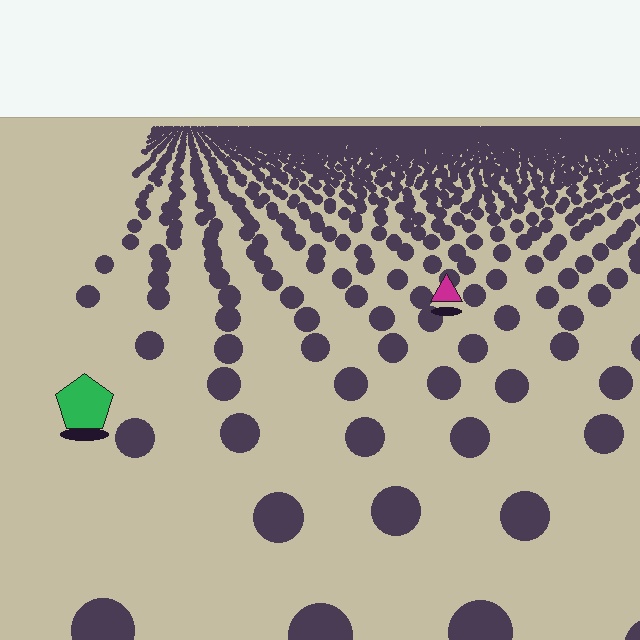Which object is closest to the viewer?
The green pentagon is closest. The texture marks near it are larger and more spread out.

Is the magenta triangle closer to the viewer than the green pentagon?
No. The green pentagon is closer — you can tell from the texture gradient: the ground texture is coarser near it.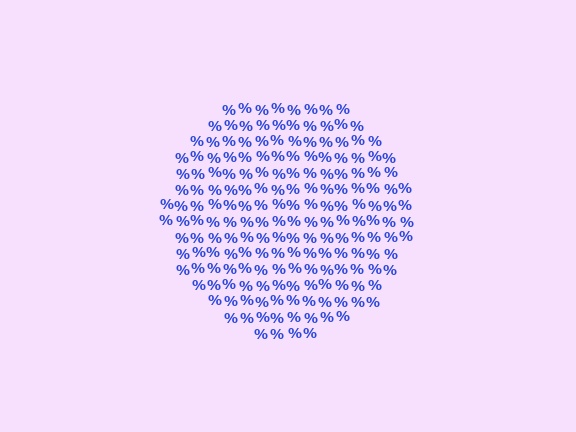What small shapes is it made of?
It is made of small percent signs.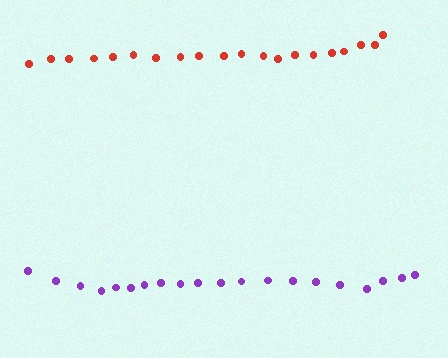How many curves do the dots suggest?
There are 2 distinct paths.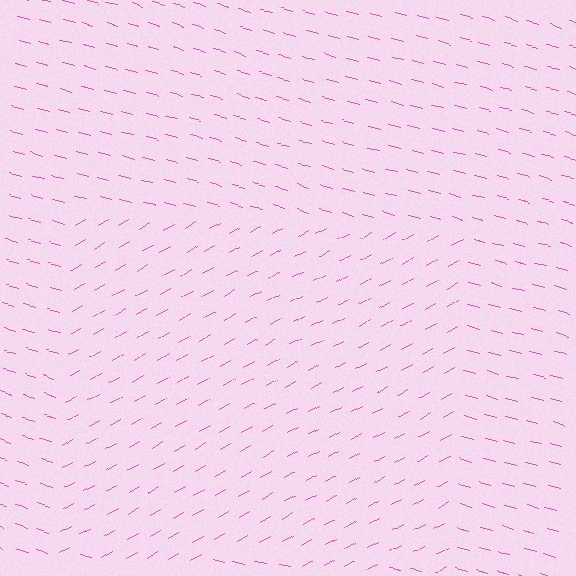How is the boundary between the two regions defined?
The boundary is defined purely by a change in line orientation (approximately 45 degrees difference). All lines are the same color and thickness.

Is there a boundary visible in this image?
Yes, there is a texture boundary formed by a change in line orientation.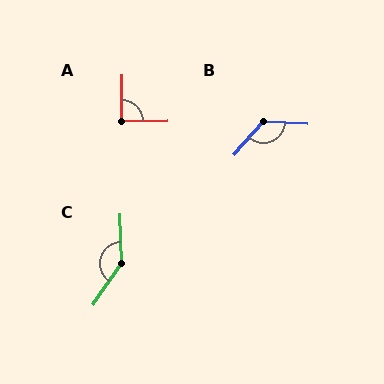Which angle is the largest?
C, at approximately 144 degrees.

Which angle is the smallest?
A, at approximately 88 degrees.